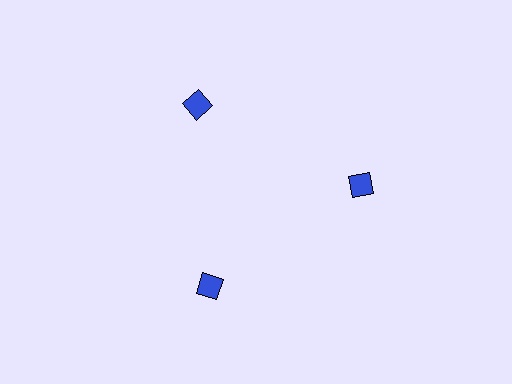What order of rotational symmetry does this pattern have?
This pattern has 3-fold rotational symmetry.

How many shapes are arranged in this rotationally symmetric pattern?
There are 3 shapes, arranged in 3 groups of 1.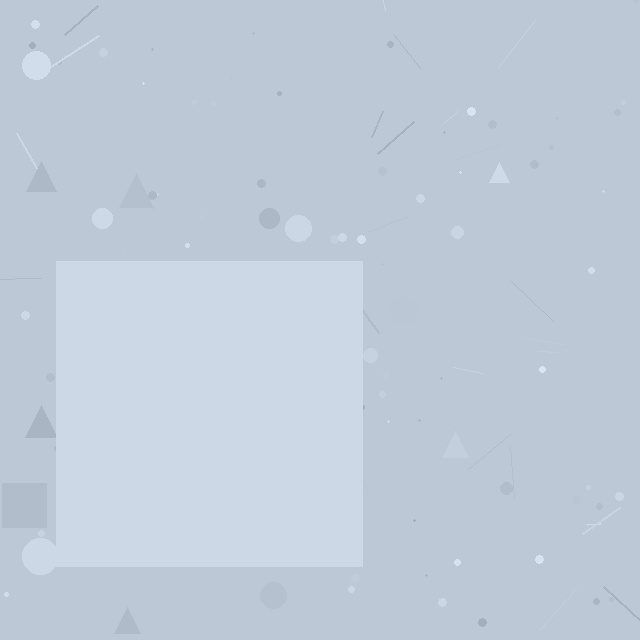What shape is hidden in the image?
A square is hidden in the image.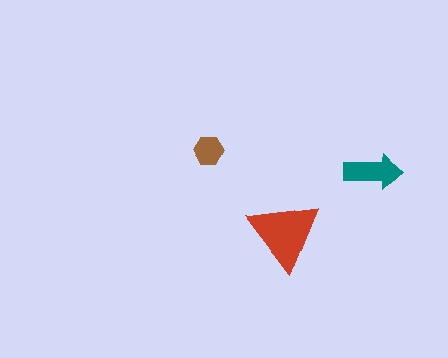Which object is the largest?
The red triangle.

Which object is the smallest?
The brown hexagon.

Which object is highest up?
The brown hexagon is topmost.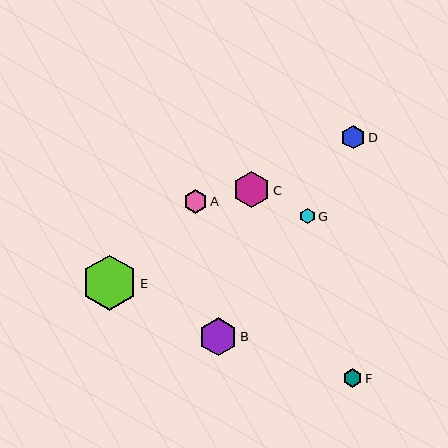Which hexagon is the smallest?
Hexagon G is the smallest with a size of approximately 16 pixels.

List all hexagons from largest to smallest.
From largest to smallest: E, B, C, A, D, F, G.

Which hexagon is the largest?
Hexagon E is the largest with a size of approximately 56 pixels.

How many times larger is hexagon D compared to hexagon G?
Hexagon D is approximately 1.5 times the size of hexagon G.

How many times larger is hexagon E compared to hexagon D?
Hexagon E is approximately 2.4 times the size of hexagon D.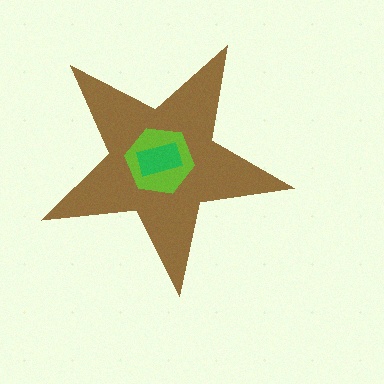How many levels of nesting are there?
3.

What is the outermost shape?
The brown star.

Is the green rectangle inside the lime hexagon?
Yes.